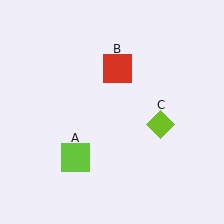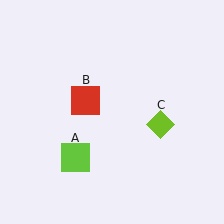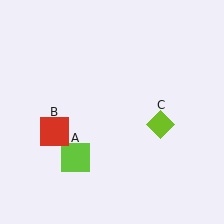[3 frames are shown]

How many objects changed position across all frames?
1 object changed position: red square (object B).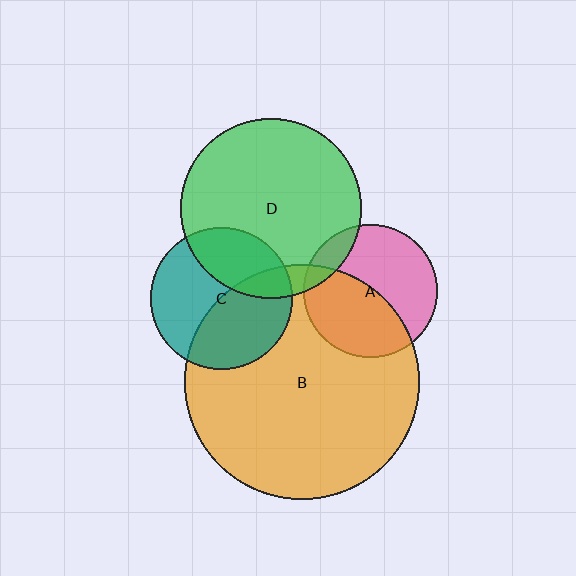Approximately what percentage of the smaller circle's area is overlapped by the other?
Approximately 10%.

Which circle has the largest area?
Circle B (orange).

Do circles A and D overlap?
Yes.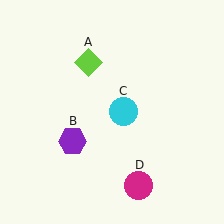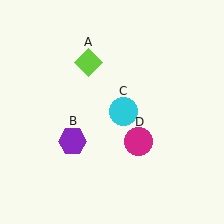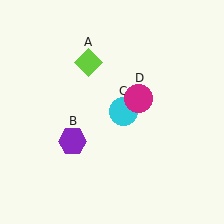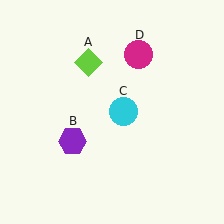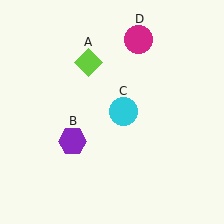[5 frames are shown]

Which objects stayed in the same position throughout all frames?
Lime diamond (object A) and purple hexagon (object B) and cyan circle (object C) remained stationary.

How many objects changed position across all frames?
1 object changed position: magenta circle (object D).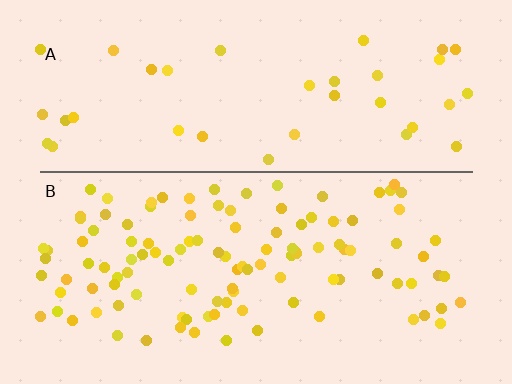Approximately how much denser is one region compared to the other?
Approximately 2.9× — region B over region A.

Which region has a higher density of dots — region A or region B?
B (the bottom).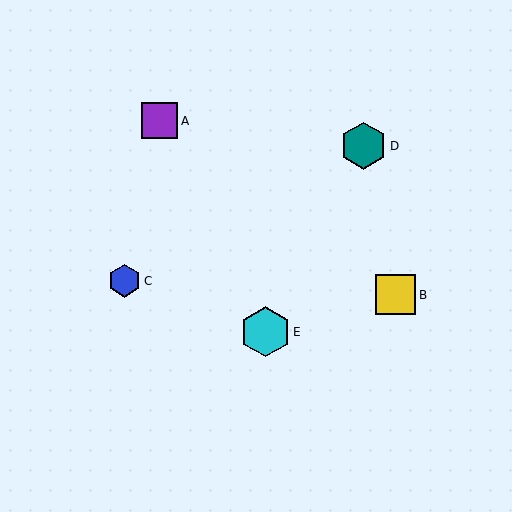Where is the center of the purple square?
The center of the purple square is at (160, 121).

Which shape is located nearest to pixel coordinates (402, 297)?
The yellow square (labeled B) at (396, 295) is nearest to that location.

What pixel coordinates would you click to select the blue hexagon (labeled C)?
Click at (125, 281) to select the blue hexagon C.